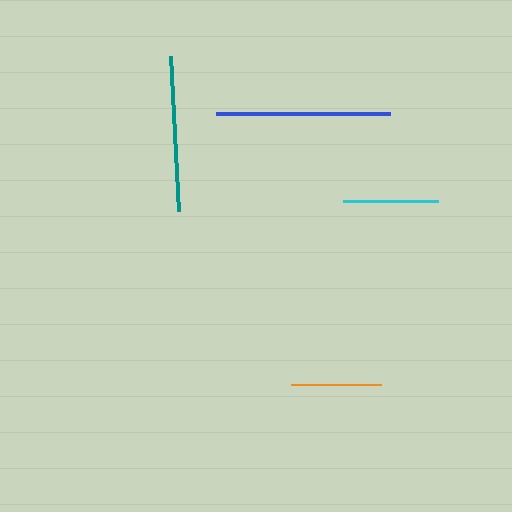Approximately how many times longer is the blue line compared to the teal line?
The blue line is approximately 1.1 times the length of the teal line.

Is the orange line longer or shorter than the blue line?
The blue line is longer than the orange line.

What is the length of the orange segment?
The orange segment is approximately 90 pixels long.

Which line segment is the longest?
The blue line is the longest at approximately 174 pixels.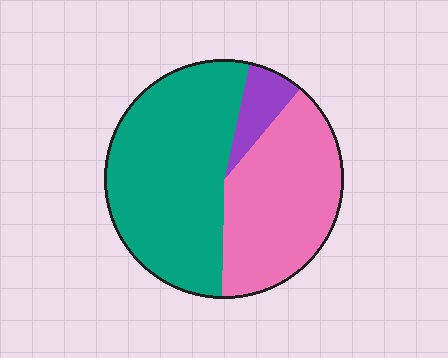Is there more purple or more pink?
Pink.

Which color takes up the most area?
Teal, at roughly 55%.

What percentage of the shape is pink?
Pink covers around 40% of the shape.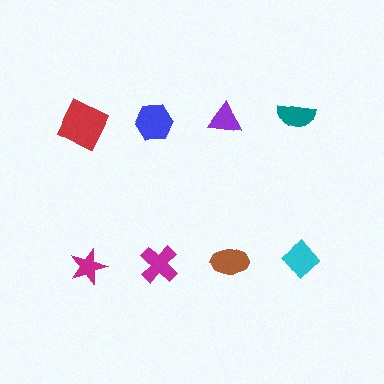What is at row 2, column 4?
A cyan diamond.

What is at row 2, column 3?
A brown ellipse.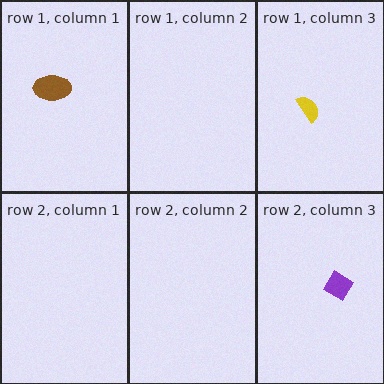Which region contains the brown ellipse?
The row 1, column 1 region.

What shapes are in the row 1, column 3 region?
The yellow semicircle.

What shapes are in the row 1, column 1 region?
The brown ellipse.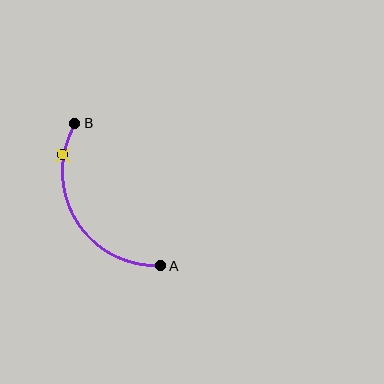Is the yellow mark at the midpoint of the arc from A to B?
No. The yellow mark lies on the arc but is closer to endpoint B. The arc midpoint would be at the point on the curve equidistant along the arc from both A and B.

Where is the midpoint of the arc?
The arc midpoint is the point on the curve farthest from the straight line joining A and B. It sits to the left of that line.